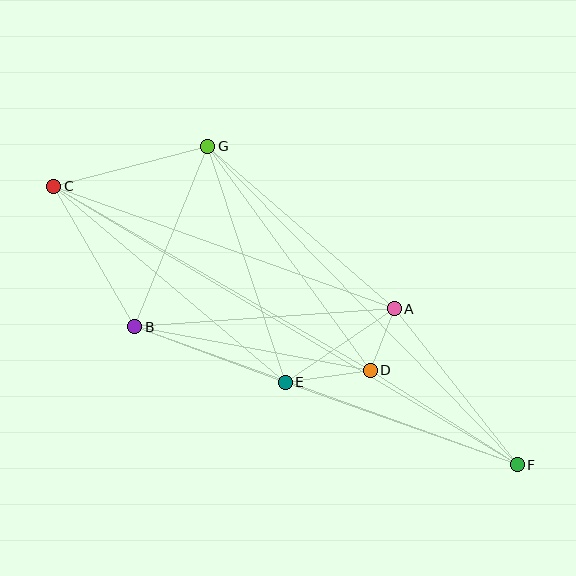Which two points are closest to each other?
Points A and D are closest to each other.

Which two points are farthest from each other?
Points C and F are farthest from each other.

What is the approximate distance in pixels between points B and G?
The distance between B and G is approximately 194 pixels.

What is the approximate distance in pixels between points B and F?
The distance between B and F is approximately 407 pixels.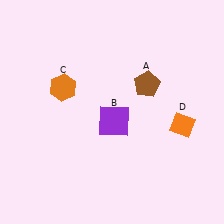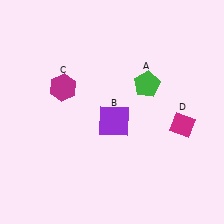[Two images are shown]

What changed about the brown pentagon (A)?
In Image 1, A is brown. In Image 2, it changed to green.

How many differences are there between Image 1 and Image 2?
There are 3 differences between the two images.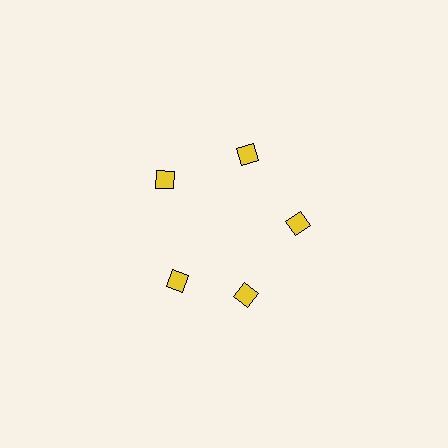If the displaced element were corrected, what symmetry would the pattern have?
It would have 5-fold rotational symmetry — the pattern would map onto itself every 72 degrees.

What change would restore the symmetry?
The symmetry would be restored by rotating it back into even spacing with its neighbors so that all 5 diamonds sit at equal angles and equal distance from the center.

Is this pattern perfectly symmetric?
No. The 5 yellow diamonds are arranged in a ring, but one element near the 8 o'clock position is rotated out of alignment along the ring, breaking the 5-fold rotational symmetry.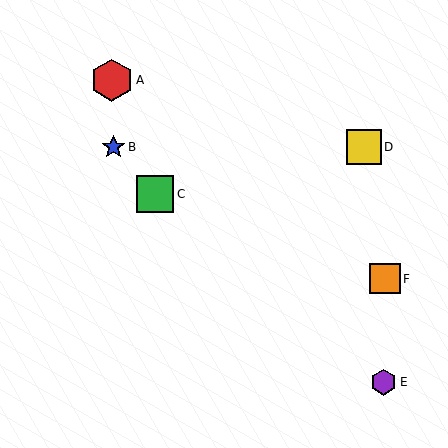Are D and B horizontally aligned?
Yes, both are at y≈147.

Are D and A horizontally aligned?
No, D is at y≈147 and A is at y≈80.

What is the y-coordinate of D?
Object D is at y≈147.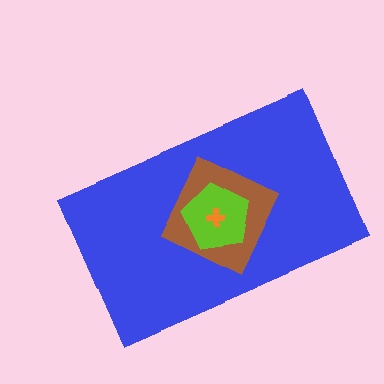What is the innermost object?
The orange cross.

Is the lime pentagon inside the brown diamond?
Yes.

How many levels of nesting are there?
4.